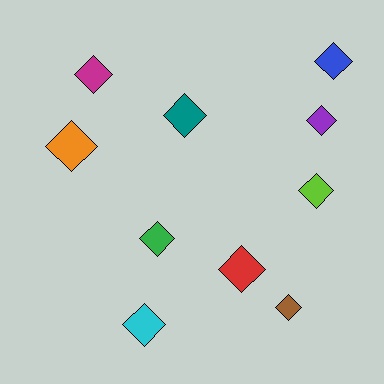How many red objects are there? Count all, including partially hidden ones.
There is 1 red object.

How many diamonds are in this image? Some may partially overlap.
There are 10 diamonds.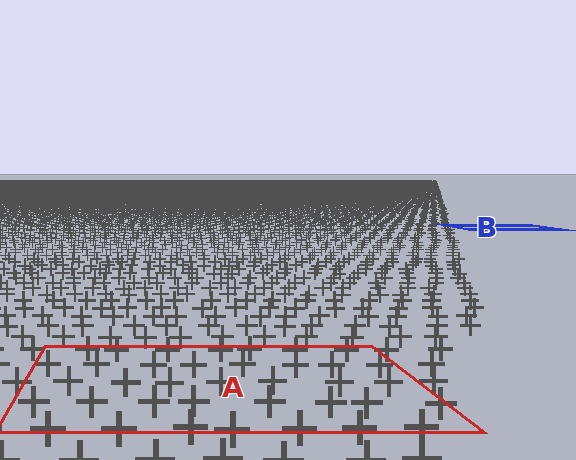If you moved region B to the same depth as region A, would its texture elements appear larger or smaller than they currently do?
They would appear larger. At a closer depth, the same texture elements are projected at a bigger on-screen size.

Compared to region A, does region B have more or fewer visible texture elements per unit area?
Region B has more texture elements per unit area — they are packed more densely because it is farther away.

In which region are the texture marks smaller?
The texture marks are smaller in region B, because it is farther away.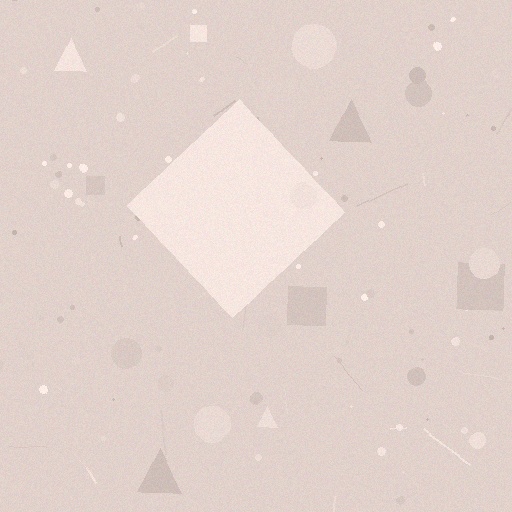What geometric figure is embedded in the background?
A diamond is embedded in the background.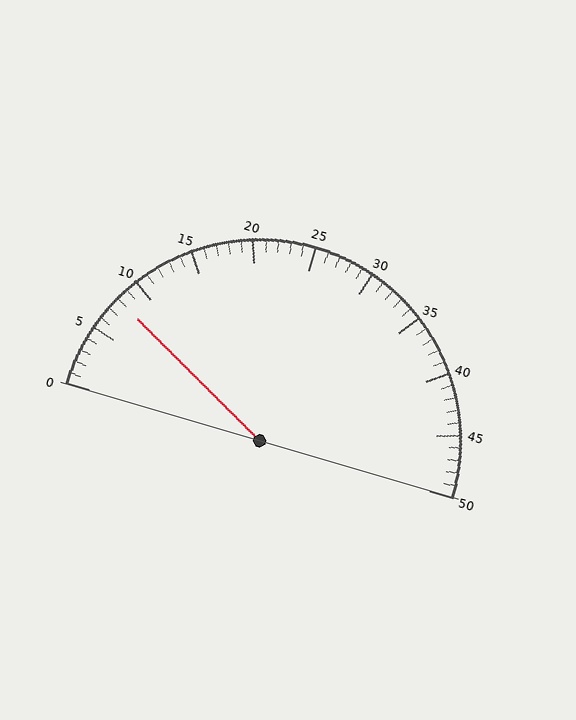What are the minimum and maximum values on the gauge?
The gauge ranges from 0 to 50.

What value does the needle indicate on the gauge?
The needle indicates approximately 8.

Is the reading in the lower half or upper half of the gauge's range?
The reading is in the lower half of the range (0 to 50).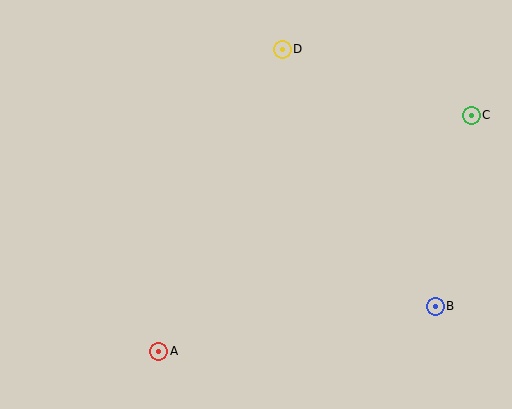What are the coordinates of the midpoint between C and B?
The midpoint between C and B is at (453, 211).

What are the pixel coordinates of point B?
Point B is at (435, 306).